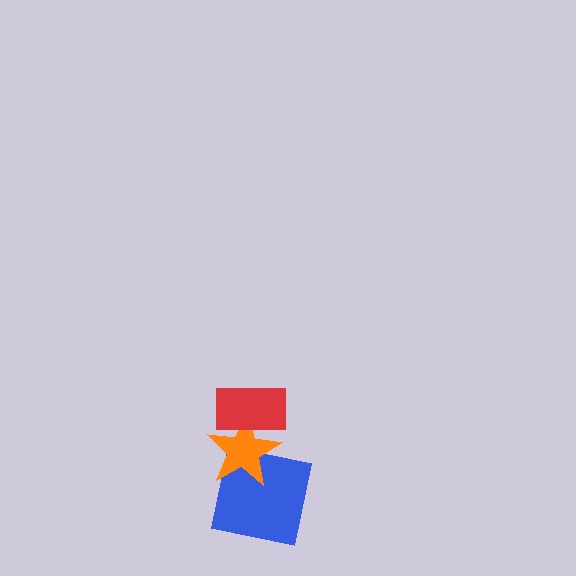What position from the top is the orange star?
The orange star is 2nd from the top.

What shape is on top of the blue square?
The orange star is on top of the blue square.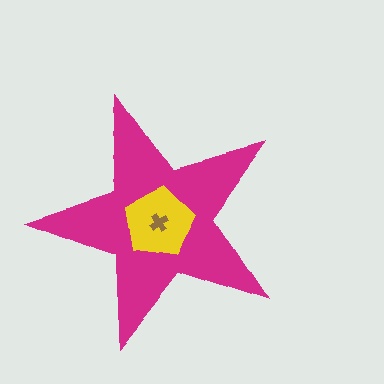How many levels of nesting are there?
3.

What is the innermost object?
The brown cross.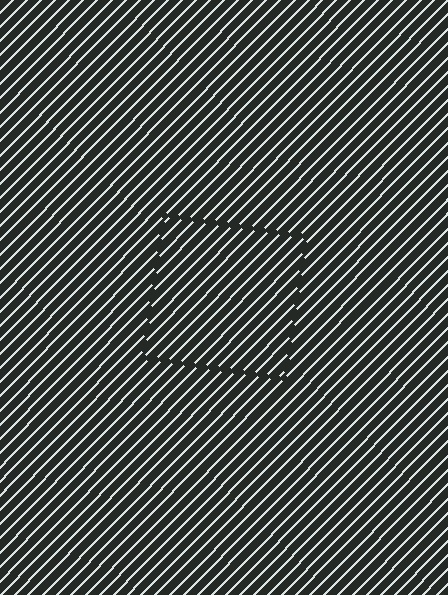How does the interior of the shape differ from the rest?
The interior of the shape contains the same grating, shifted by half a period — the contour is defined by the phase discontinuity where line-ends from the inner and outer gratings abut.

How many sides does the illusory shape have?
4 sides — the line-ends trace a square.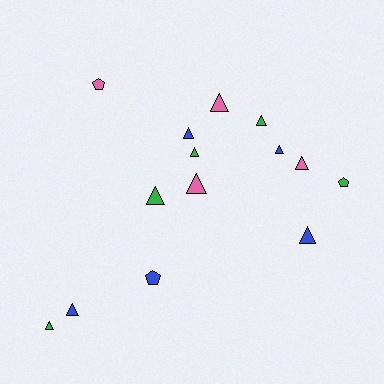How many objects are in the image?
There are 14 objects.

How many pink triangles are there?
There are 3 pink triangles.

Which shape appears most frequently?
Triangle, with 11 objects.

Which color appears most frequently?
Blue, with 5 objects.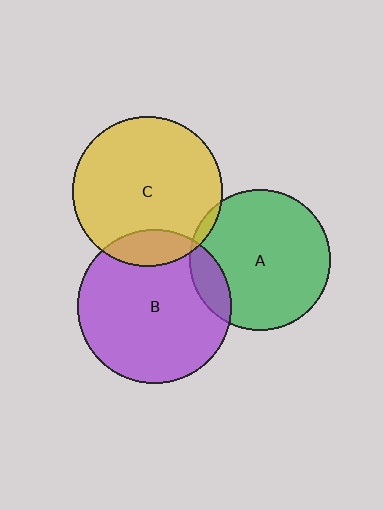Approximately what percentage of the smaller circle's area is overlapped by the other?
Approximately 15%.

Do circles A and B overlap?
Yes.